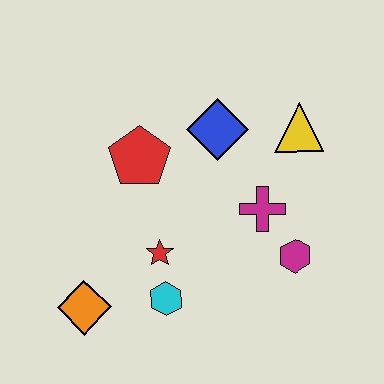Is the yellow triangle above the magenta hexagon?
Yes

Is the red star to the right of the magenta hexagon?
No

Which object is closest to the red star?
The cyan hexagon is closest to the red star.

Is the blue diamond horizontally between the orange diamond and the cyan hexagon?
No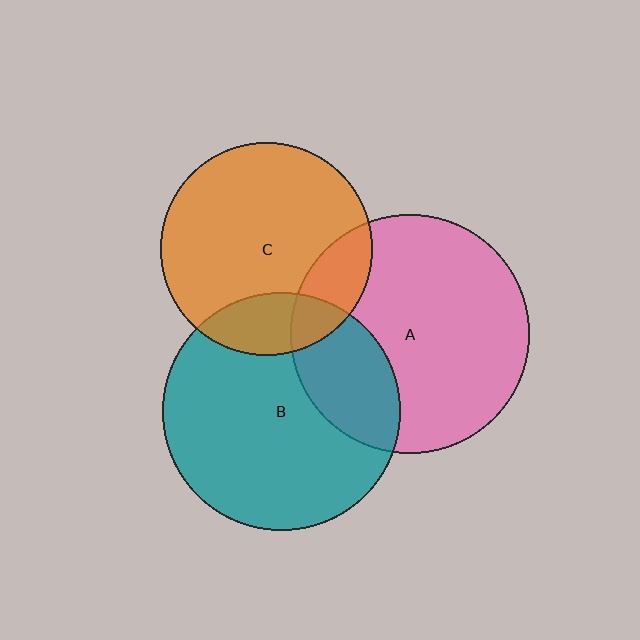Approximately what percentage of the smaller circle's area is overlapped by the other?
Approximately 15%.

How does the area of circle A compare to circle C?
Approximately 1.3 times.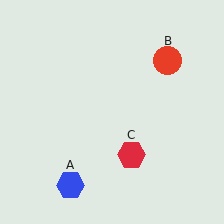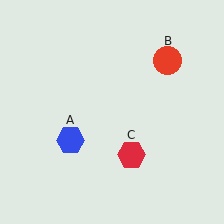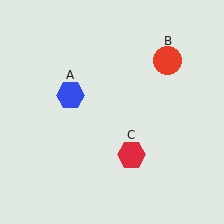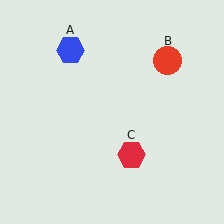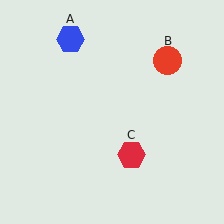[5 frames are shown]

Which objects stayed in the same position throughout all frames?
Red circle (object B) and red hexagon (object C) remained stationary.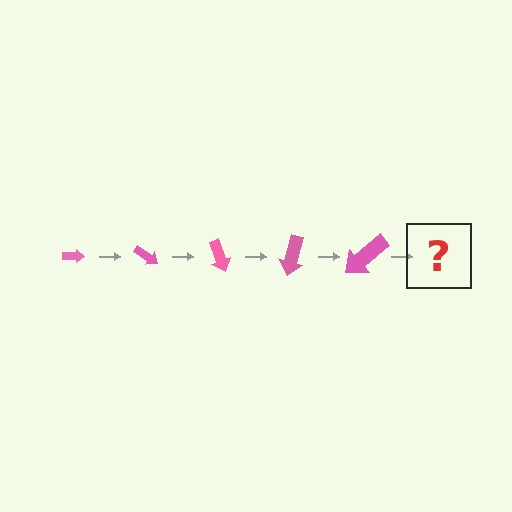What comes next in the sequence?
The next element should be an arrow, larger than the previous one and rotated 175 degrees from the start.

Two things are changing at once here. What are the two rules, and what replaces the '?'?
The two rules are that the arrow grows larger each step and it rotates 35 degrees each step. The '?' should be an arrow, larger than the previous one and rotated 175 degrees from the start.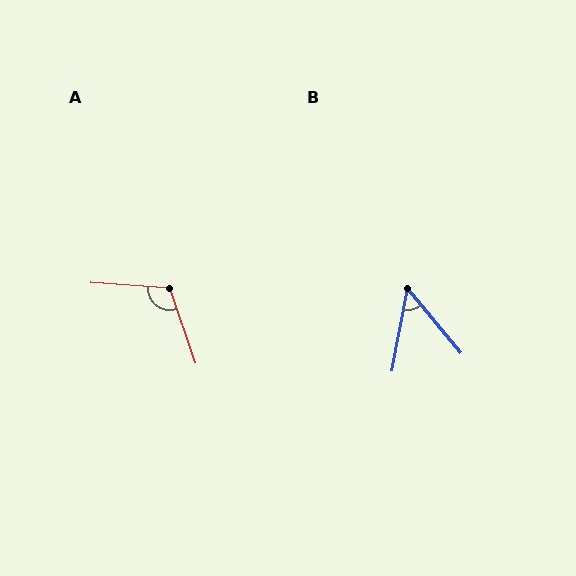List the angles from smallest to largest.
B (50°), A (113°).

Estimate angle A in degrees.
Approximately 113 degrees.